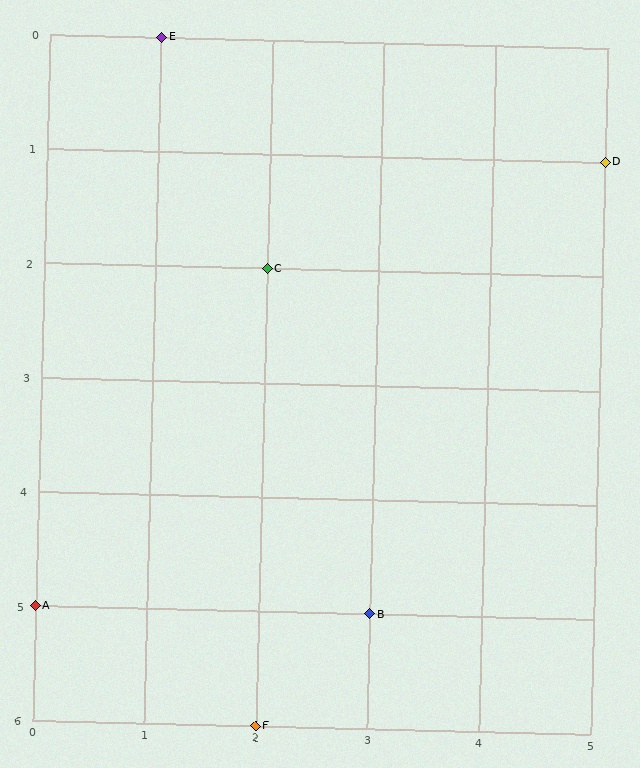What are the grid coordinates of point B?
Point B is at grid coordinates (3, 5).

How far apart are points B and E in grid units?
Points B and E are 2 columns and 5 rows apart (about 5.4 grid units diagonally).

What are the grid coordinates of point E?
Point E is at grid coordinates (1, 0).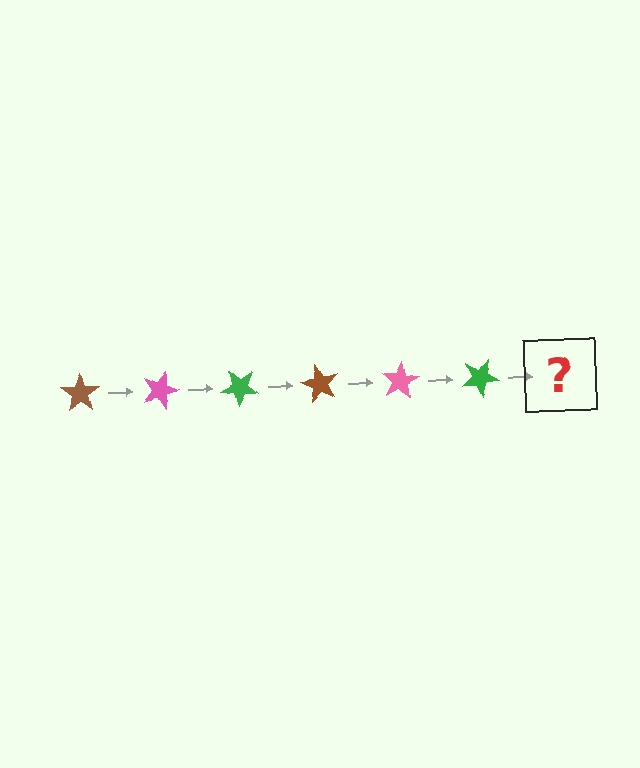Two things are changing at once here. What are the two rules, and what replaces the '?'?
The two rules are that it rotates 20 degrees each step and the color cycles through brown, pink, and green. The '?' should be a brown star, rotated 120 degrees from the start.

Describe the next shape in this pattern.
It should be a brown star, rotated 120 degrees from the start.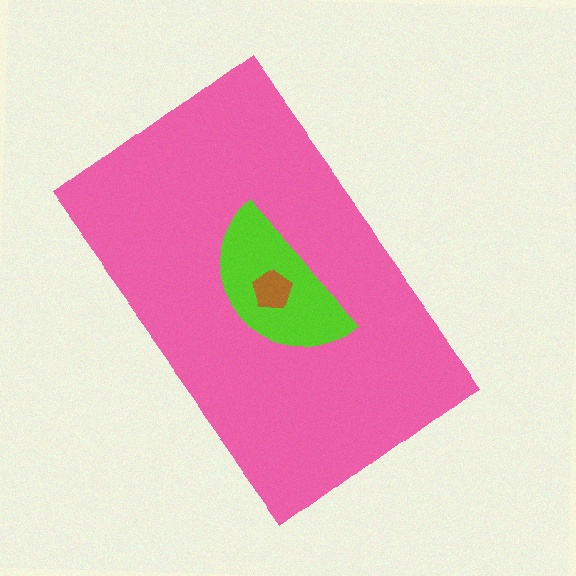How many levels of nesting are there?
3.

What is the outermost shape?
The pink rectangle.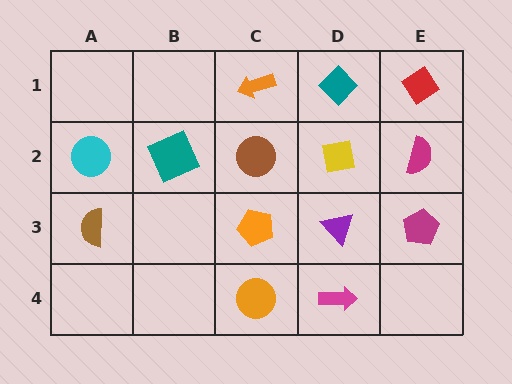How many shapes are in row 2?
5 shapes.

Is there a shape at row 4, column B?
No, that cell is empty.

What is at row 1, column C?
An orange arrow.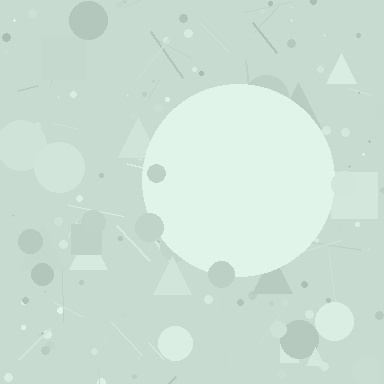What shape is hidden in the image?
A circle is hidden in the image.